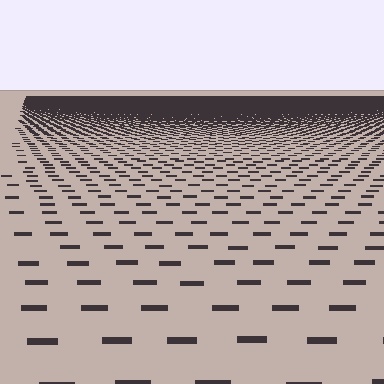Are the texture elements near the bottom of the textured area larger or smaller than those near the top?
Larger. Near the bottom, elements are closer to the viewer and appear at a bigger on-screen size.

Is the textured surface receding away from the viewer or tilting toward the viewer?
The surface is receding away from the viewer. Texture elements get smaller and denser toward the top.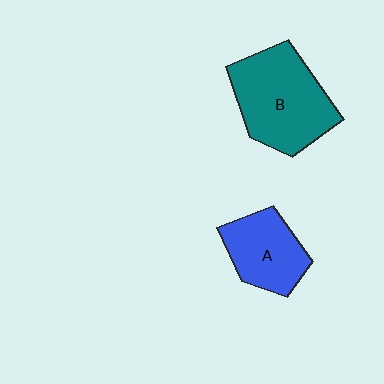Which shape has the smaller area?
Shape A (blue).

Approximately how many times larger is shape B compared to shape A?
Approximately 1.6 times.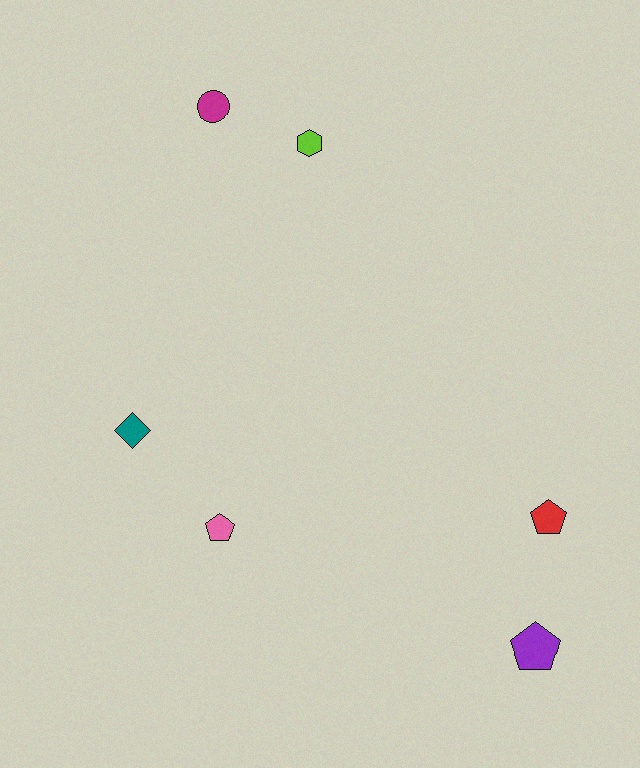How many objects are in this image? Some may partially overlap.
There are 6 objects.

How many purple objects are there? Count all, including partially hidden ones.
There is 1 purple object.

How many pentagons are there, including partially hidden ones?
There are 3 pentagons.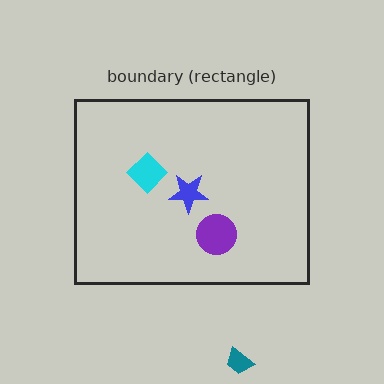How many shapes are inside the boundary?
3 inside, 1 outside.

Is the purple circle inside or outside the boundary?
Inside.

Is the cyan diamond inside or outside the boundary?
Inside.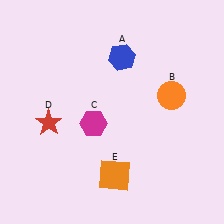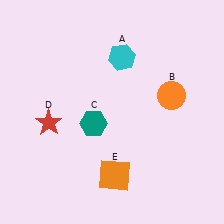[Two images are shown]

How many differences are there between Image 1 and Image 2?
There are 2 differences between the two images.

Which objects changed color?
A changed from blue to cyan. C changed from magenta to teal.